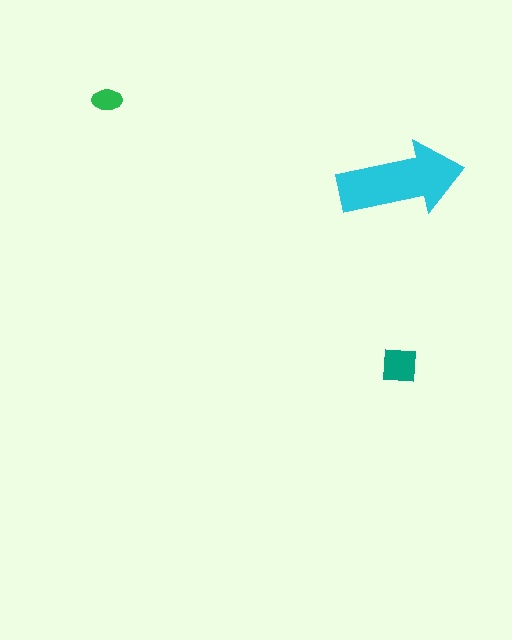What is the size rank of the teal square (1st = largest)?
2nd.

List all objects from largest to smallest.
The cyan arrow, the teal square, the green ellipse.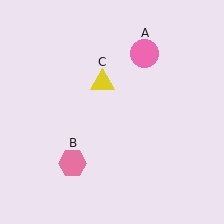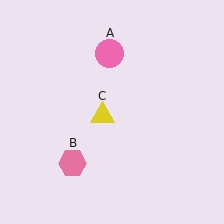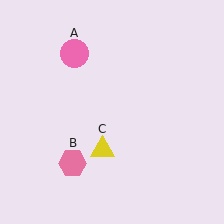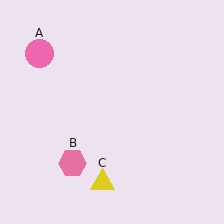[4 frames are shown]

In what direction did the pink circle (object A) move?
The pink circle (object A) moved left.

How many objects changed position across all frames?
2 objects changed position: pink circle (object A), yellow triangle (object C).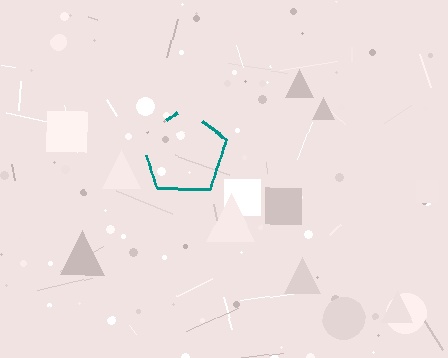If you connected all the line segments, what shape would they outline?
They would outline a pentagon.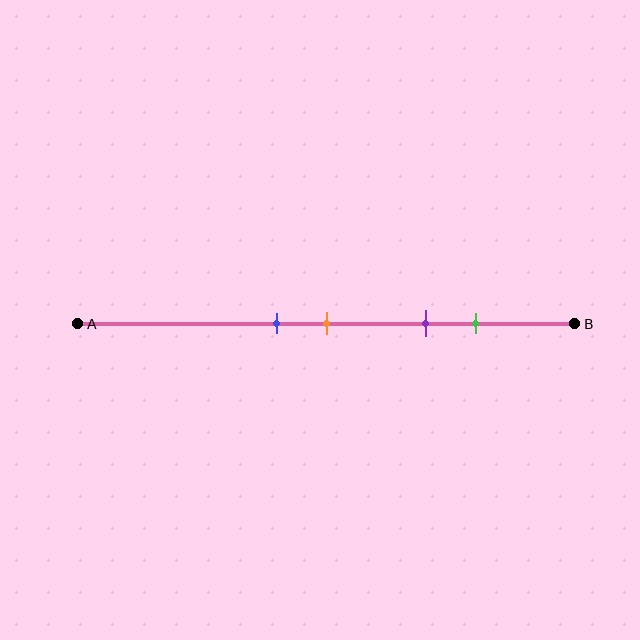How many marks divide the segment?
There are 4 marks dividing the segment.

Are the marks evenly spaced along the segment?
No, the marks are not evenly spaced.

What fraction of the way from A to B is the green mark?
The green mark is approximately 80% (0.8) of the way from A to B.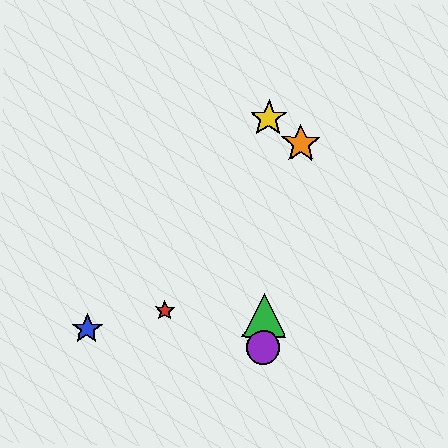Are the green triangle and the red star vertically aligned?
No, the green triangle is at x≈264 and the red star is at x≈165.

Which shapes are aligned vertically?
The green triangle, the yellow star, the purple circle are aligned vertically.